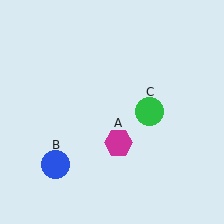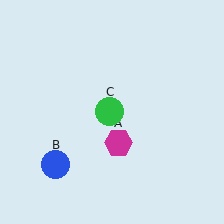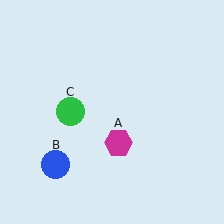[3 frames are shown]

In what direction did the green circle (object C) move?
The green circle (object C) moved left.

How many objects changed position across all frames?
1 object changed position: green circle (object C).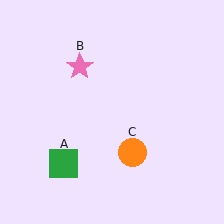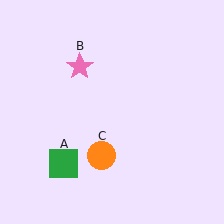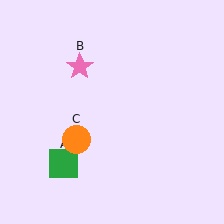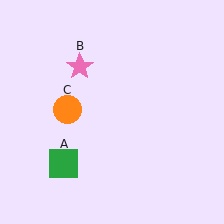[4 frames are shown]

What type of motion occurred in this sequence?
The orange circle (object C) rotated clockwise around the center of the scene.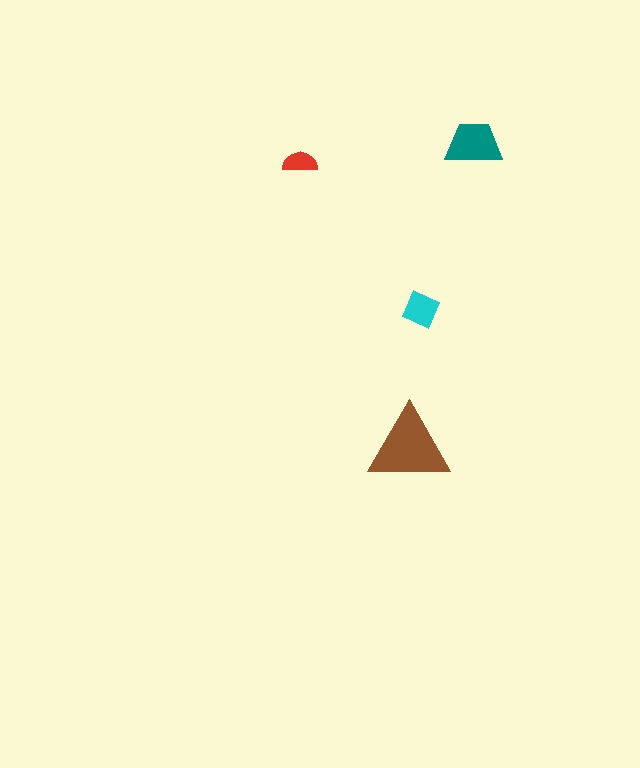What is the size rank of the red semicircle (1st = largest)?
4th.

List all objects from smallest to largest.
The red semicircle, the cyan square, the teal trapezoid, the brown triangle.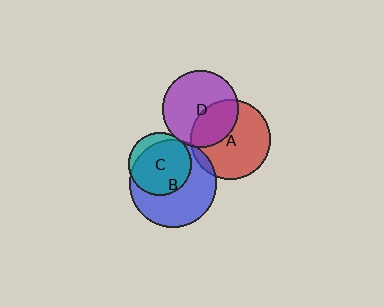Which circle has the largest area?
Circle B (blue).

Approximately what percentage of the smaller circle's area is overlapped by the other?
Approximately 5%.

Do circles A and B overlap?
Yes.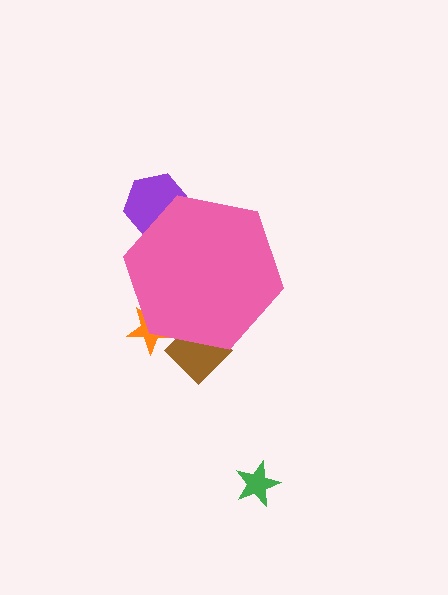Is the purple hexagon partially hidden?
Yes, the purple hexagon is partially hidden behind the pink hexagon.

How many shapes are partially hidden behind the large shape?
4 shapes are partially hidden.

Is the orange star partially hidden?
Yes, the orange star is partially hidden behind the pink hexagon.